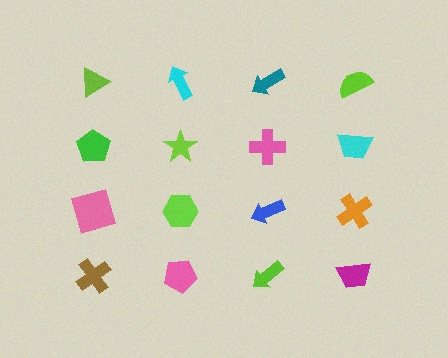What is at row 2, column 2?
A lime star.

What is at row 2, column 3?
A pink cross.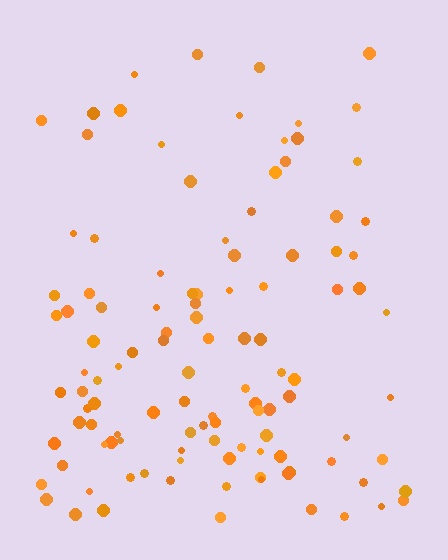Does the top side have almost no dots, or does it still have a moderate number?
Still a moderate number, just noticeably fewer than the bottom.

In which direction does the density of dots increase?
From top to bottom, with the bottom side densest.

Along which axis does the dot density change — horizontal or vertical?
Vertical.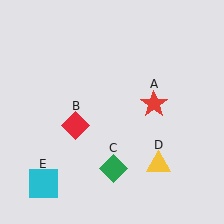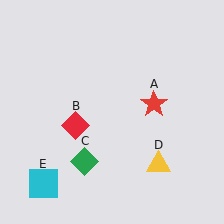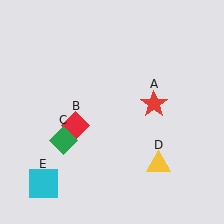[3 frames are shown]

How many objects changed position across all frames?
1 object changed position: green diamond (object C).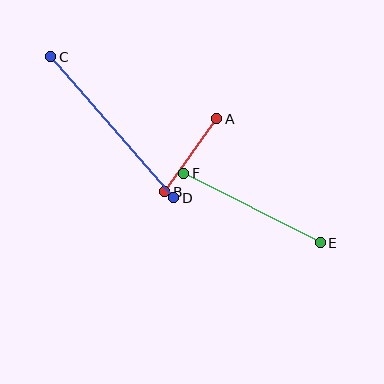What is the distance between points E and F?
The distance is approximately 154 pixels.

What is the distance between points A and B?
The distance is approximately 90 pixels.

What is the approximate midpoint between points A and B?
The midpoint is at approximately (191, 155) pixels.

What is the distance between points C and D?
The distance is approximately 187 pixels.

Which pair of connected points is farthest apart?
Points C and D are farthest apart.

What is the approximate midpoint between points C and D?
The midpoint is at approximately (112, 127) pixels.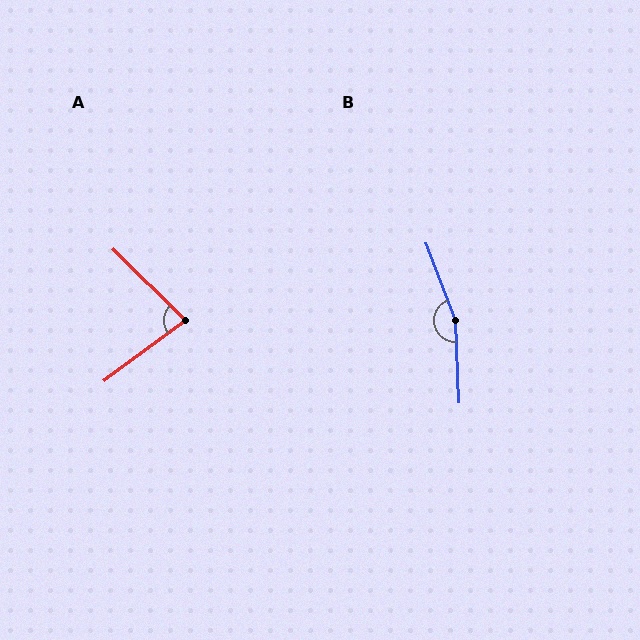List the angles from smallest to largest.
A (81°), B (161°).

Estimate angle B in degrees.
Approximately 161 degrees.